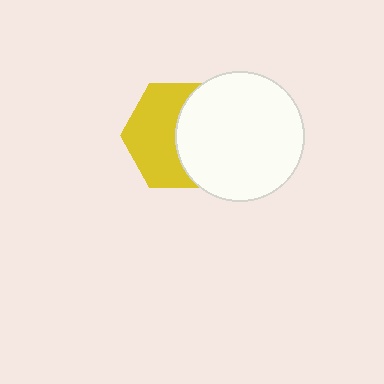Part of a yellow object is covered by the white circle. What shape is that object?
It is a hexagon.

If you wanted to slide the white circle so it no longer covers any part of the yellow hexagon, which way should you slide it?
Slide it right — that is the most direct way to separate the two shapes.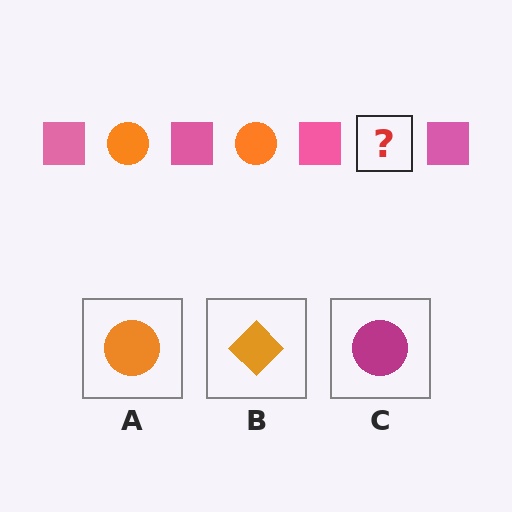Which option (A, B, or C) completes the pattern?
A.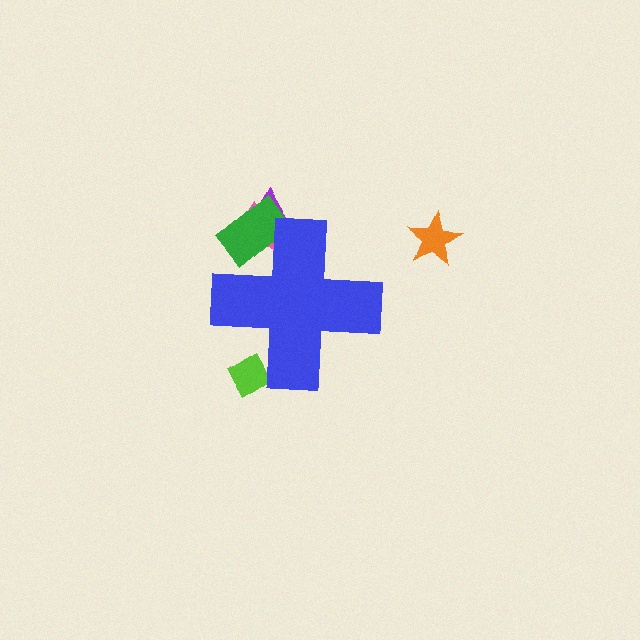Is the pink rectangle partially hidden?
Yes, the pink rectangle is partially hidden behind the blue cross.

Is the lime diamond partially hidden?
Yes, the lime diamond is partially hidden behind the blue cross.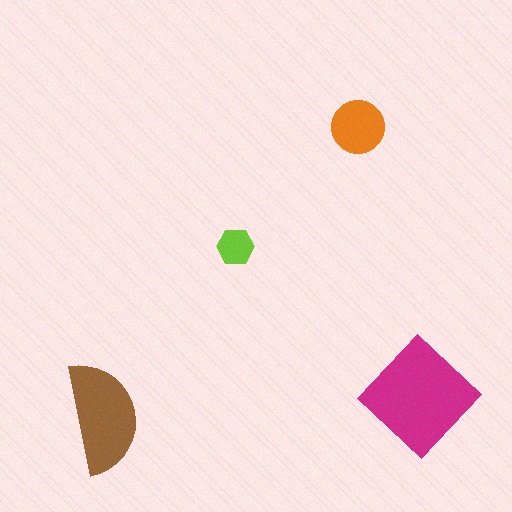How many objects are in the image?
There are 4 objects in the image.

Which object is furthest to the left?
The brown semicircle is leftmost.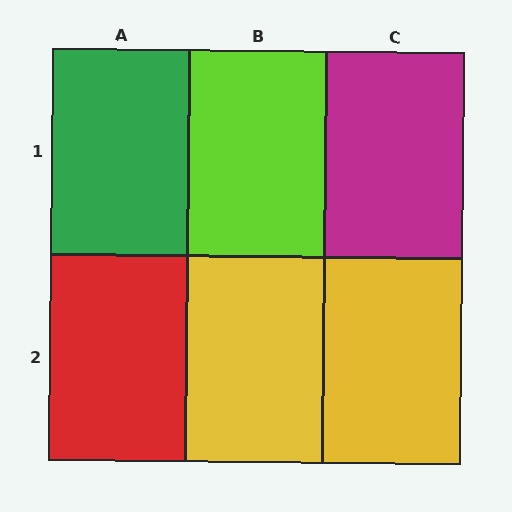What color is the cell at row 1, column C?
Magenta.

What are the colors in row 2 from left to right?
Red, yellow, yellow.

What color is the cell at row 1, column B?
Lime.